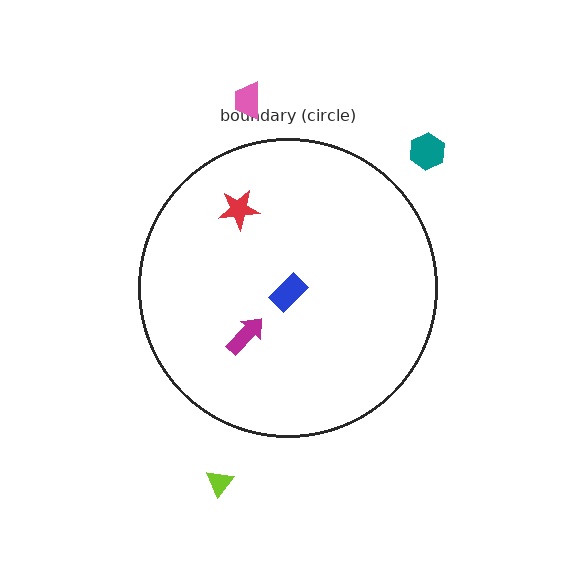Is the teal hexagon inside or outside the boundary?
Outside.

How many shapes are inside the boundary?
3 inside, 3 outside.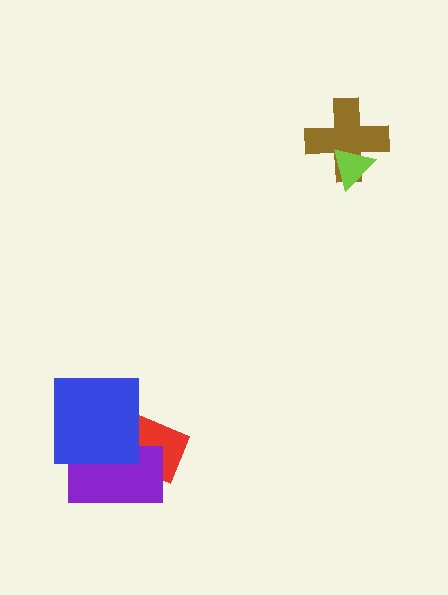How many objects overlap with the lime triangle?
1 object overlaps with the lime triangle.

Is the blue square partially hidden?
No, no other shape covers it.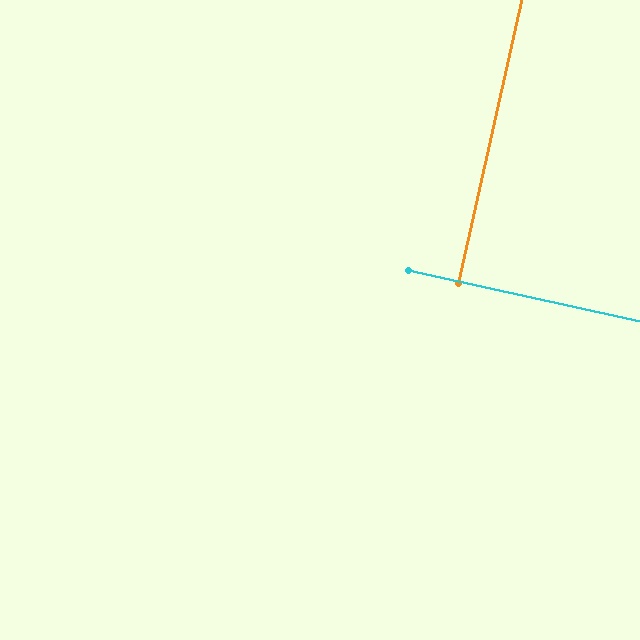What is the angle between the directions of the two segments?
Approximately 90 degrees.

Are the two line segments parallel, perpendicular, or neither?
Perpendicular — they meet at approximately 90°.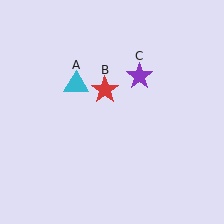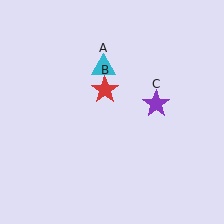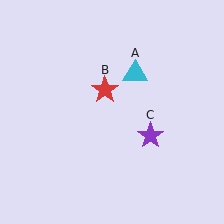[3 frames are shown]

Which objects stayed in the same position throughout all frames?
Red star (object B) remained stationary.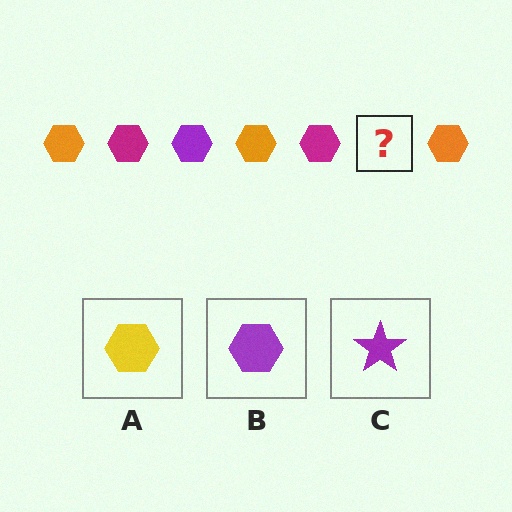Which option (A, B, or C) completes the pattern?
B.